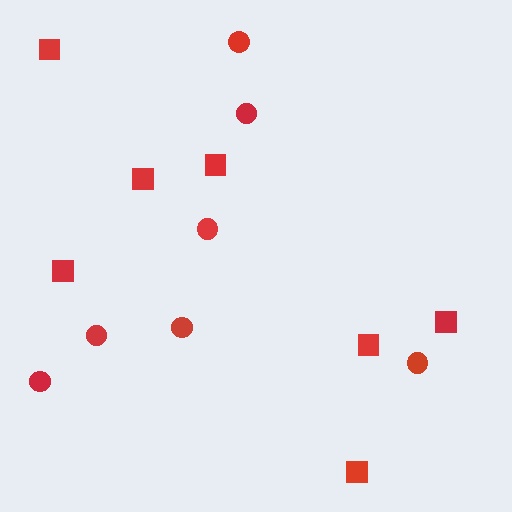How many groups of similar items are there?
There are 2 groups: one group of squares (7) and one group of circles (7).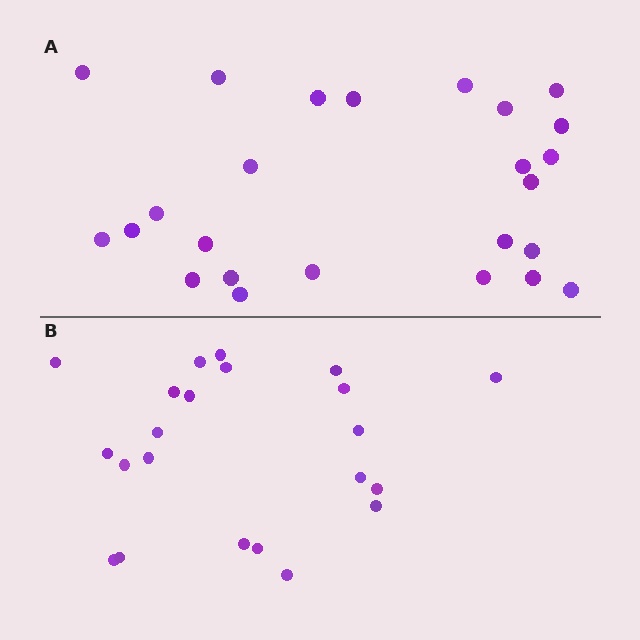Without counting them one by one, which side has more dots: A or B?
Region A (the top region) has more dots.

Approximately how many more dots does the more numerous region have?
Region A has just a few more — roughly 2 or 3 more dots than region B.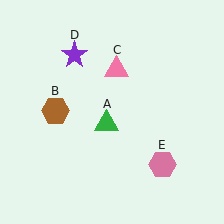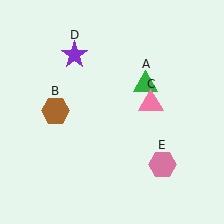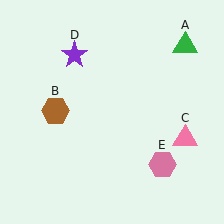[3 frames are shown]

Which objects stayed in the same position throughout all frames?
Brown hexagon (object B) and purple star (object D) and pink hexagon (object E) remained stationary.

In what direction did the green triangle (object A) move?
The green triangle (object A) moved up and to the right.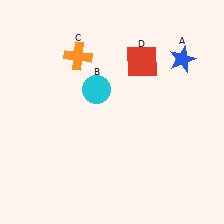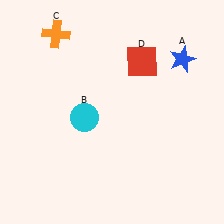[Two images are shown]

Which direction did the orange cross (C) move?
The orange cross (C) moved up.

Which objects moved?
The objects that moved are: the cyan circle (B), the orange cross (C).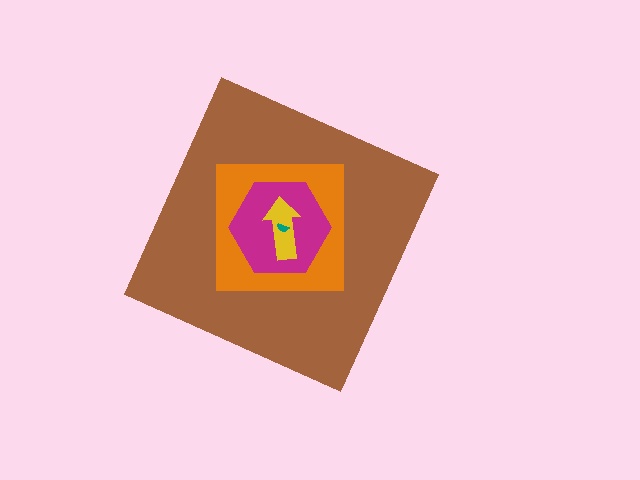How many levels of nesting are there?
5.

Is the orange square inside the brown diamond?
Yes.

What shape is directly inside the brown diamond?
The orange square.